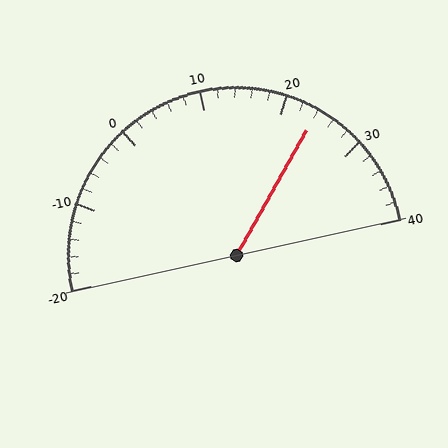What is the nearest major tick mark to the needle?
The nearest major tick mark is 20.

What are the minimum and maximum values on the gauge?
The gauge ranges from -20 to 40.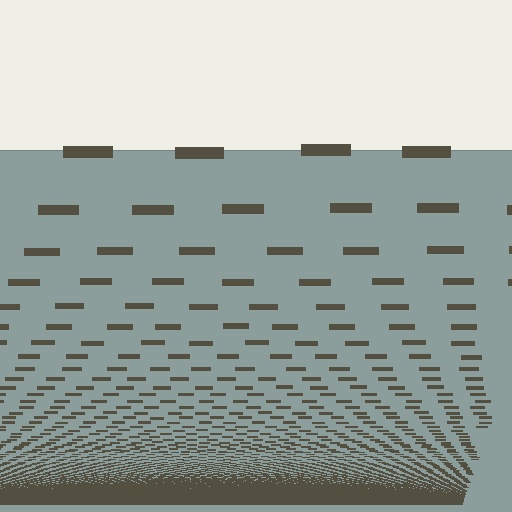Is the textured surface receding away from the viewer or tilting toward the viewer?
The surface appears to tilt toward the viewer. Texture elements get larger and sparser toward the top.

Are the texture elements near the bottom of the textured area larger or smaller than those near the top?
Smaller. The gradient is inverted — elements near the bottom are smaller and denser.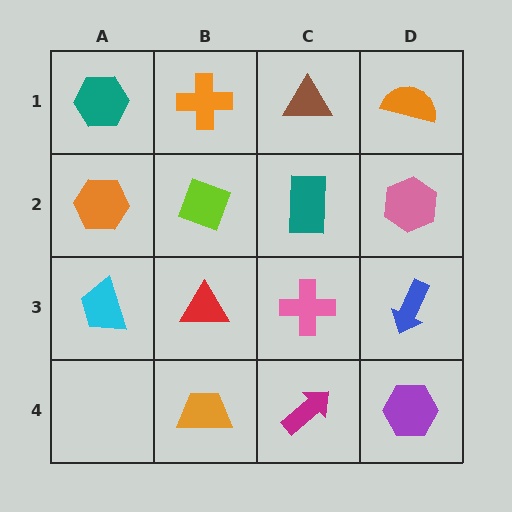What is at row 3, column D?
A blue arrow.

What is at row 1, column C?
A brown triangle.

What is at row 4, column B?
An orange trapezoid.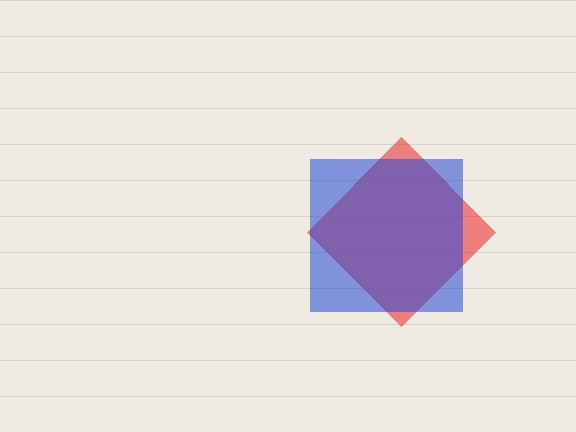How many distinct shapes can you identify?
There are 2 distinct shapes: a red diamond, a blue square.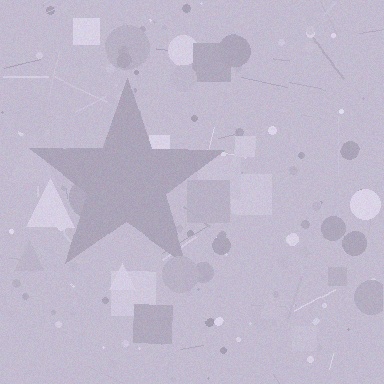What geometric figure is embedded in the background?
A star is embedded in the background.